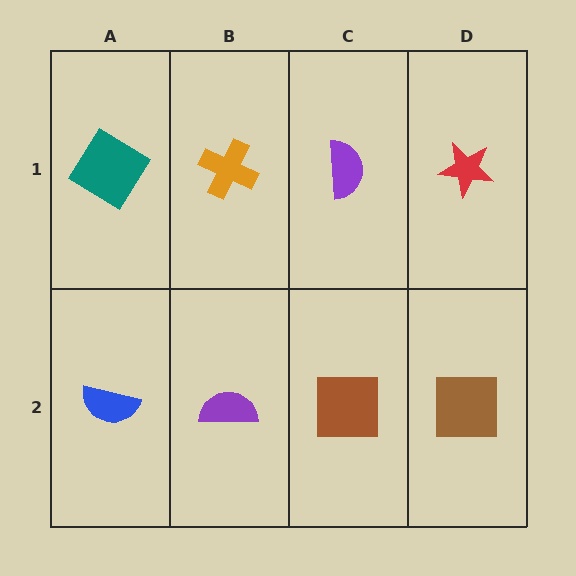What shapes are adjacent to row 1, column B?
A purple semicircle (row 2, column B), a teal diamond (row 1, column A), a purple semicircle (row 1, column C).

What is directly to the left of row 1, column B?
A teal diamond.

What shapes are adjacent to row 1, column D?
A brown square (row 2, column D), a purple semicircle (row 1, column C).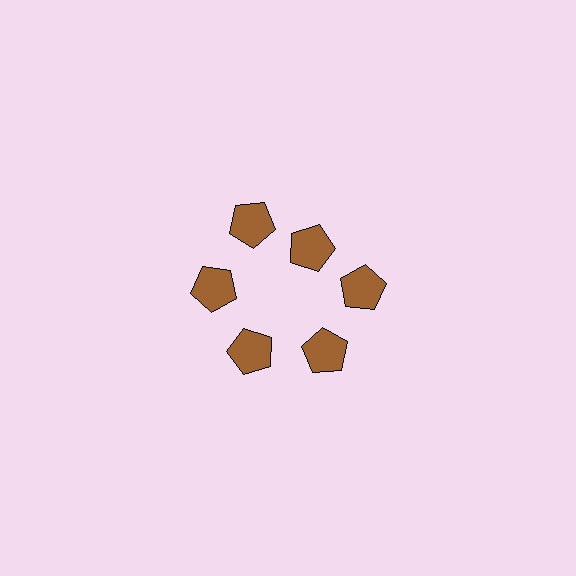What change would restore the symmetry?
The symmetry would be restored by moving it outward, back onto the ring so that all 6 pentagons sit at equal angles and equal distance from the center.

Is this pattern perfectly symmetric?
No. The 6 brown pentagons are arranged in a ring, but one element near the 1 o'clock position is pulled inward toward the center, breaking the 6-fold rotational symmetry.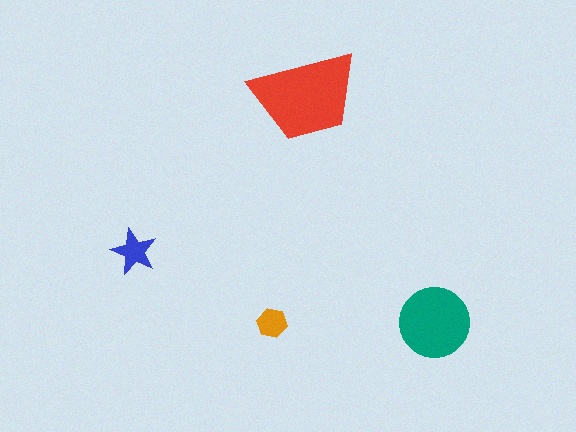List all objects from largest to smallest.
The red trapezoid, the teal circle, the blue star, the orange hexagon.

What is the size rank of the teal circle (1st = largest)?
2nd.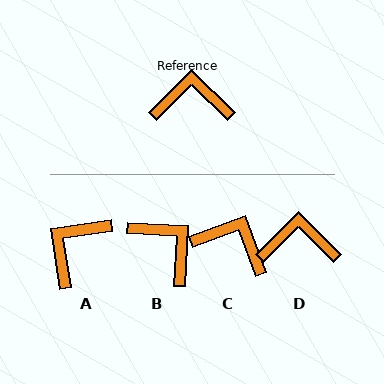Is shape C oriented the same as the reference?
No, it is off by about 25 degrees.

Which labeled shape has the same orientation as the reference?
D.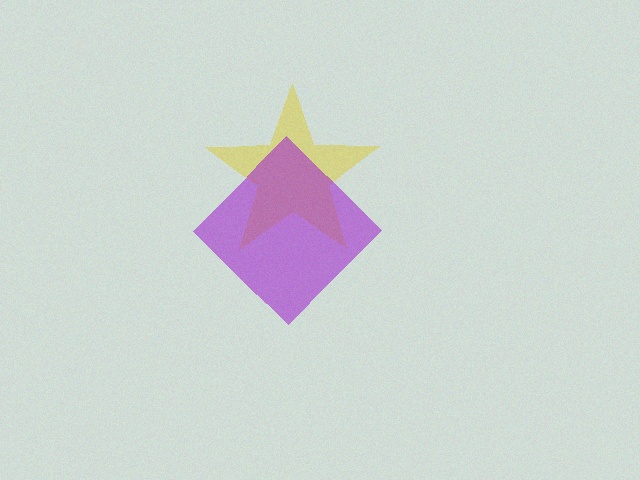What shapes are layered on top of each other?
The layered shapes are: a yellow star, a purple diamond.